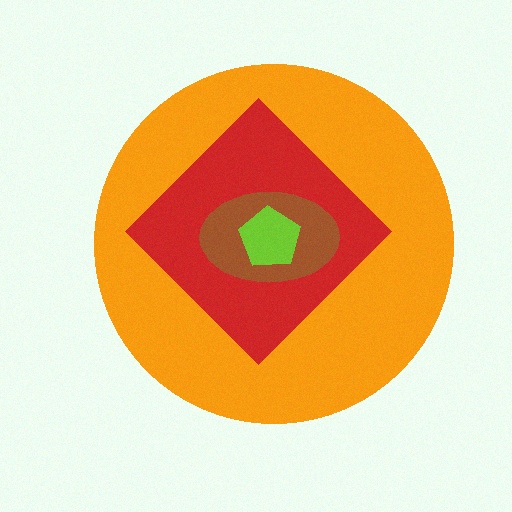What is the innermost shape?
The lime pentagon.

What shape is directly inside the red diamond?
The brown ellipse.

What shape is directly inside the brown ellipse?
The lime pentagon.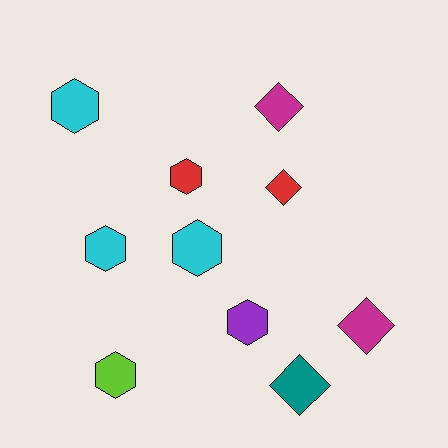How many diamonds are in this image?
There are 4 diamonds.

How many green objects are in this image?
There are no green objects.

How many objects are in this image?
There are 10 objects.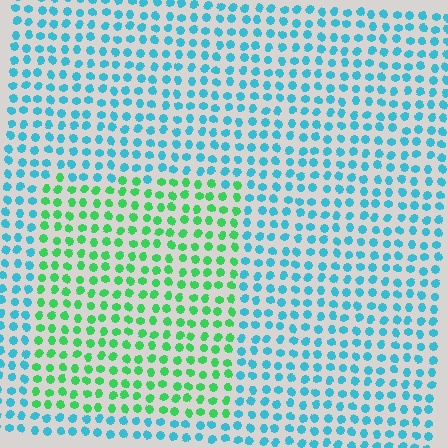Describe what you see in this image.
The image is filled with small cyan elements in a uniform arrangement. A rectangle-shaped region is visible where the elements are tinted to a slightly different hue, forming a subtle color boundary.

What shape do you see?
I see a rectangle.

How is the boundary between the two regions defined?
The boundary is defined purely by a slight shift in hue (about 56 degrees). Spacing, size, and orientation are identical on both sides.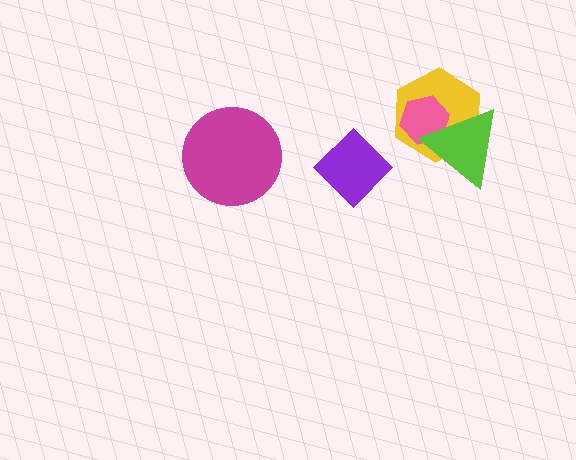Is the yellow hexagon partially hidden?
Yes, it is partially covered by another shape.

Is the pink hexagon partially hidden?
Yes, it is partially covered by another shape.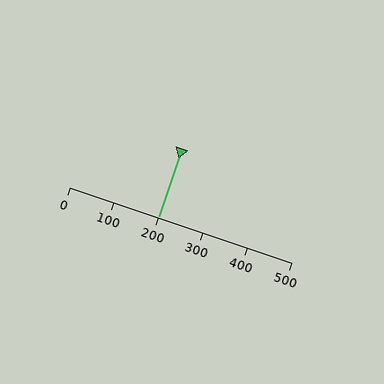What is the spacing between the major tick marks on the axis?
The major ticks are spaced 100 apart.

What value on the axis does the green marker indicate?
The marker indicates approximately 200.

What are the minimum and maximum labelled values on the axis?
The axis runs from 0 to 500.